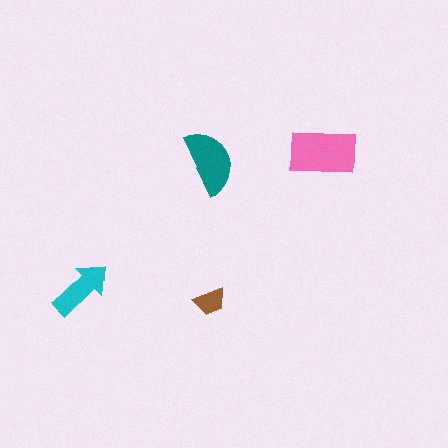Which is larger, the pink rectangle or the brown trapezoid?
The pink rectangle.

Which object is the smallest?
The brown trapezoid.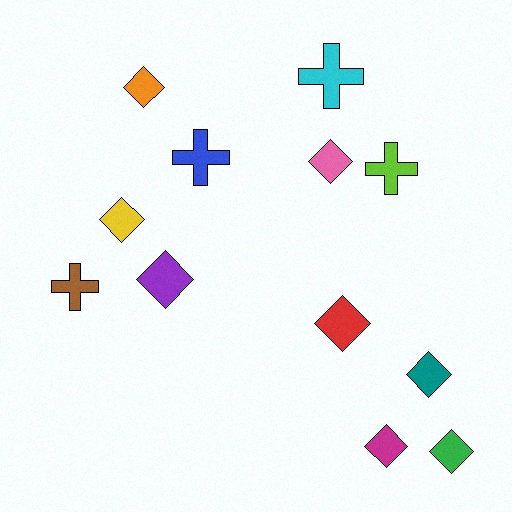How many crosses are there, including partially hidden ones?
There are 4 crosses.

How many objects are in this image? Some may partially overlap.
There are 12 objects.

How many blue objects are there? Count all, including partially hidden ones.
There is 1 blue object.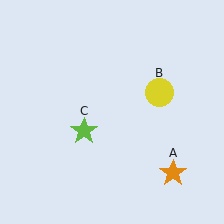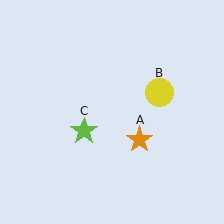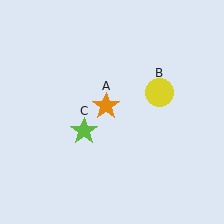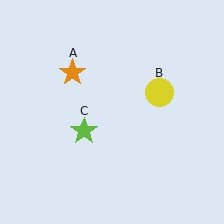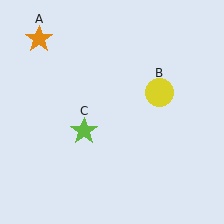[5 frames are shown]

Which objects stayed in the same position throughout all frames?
Yellow circle (object B) and lime star (object C) remained stationary.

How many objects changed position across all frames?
1 object changed position: orange star (object A).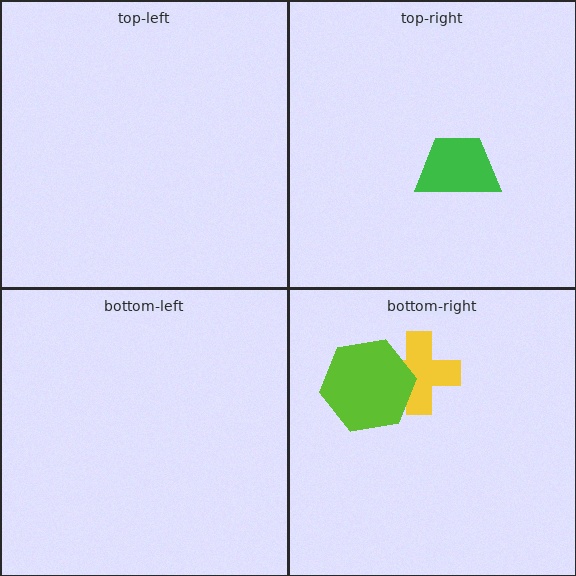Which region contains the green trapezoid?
The top-right region.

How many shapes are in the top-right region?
1.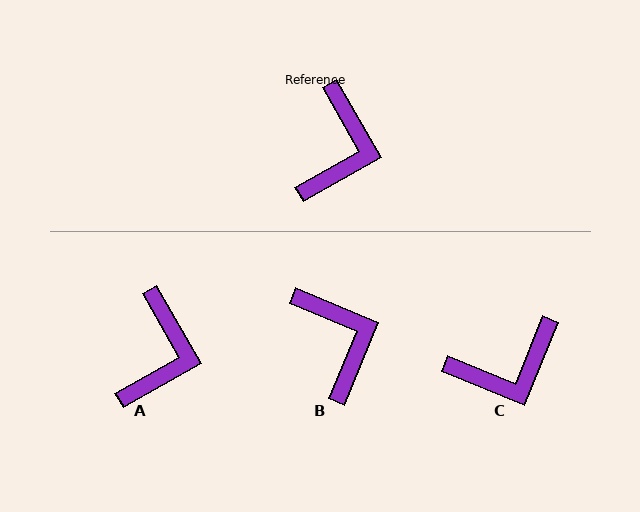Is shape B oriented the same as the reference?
No, it is off by about 38 degrees.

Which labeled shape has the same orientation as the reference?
A.